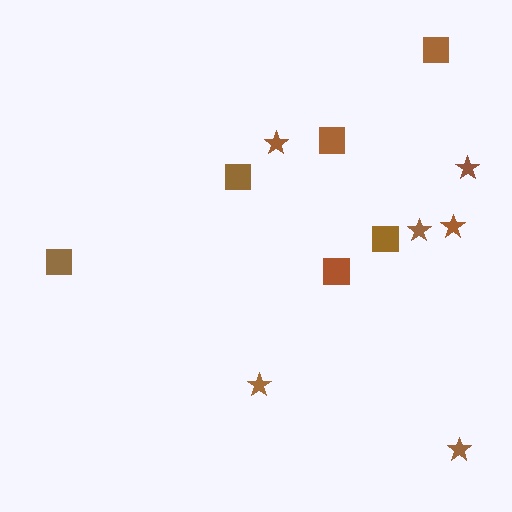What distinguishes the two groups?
There are 2 groups: one group of squares (6) and one group of stars (6).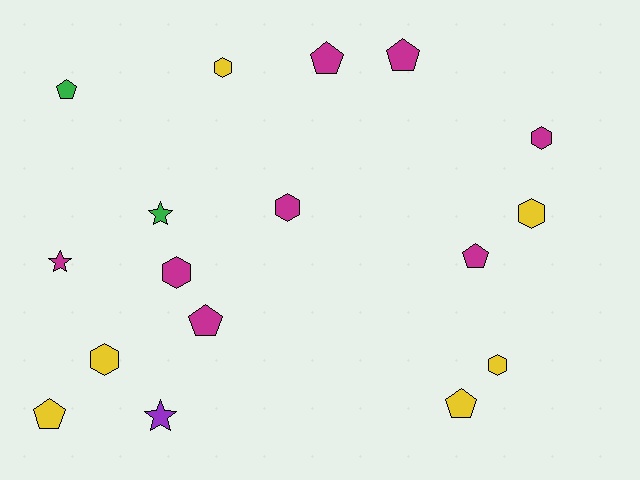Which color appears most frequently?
Magenta, with 8 objects.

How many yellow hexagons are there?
There are 4 yellow hexagons.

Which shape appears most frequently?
Pentagon, with 7 objects.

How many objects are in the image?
There are 17 objects.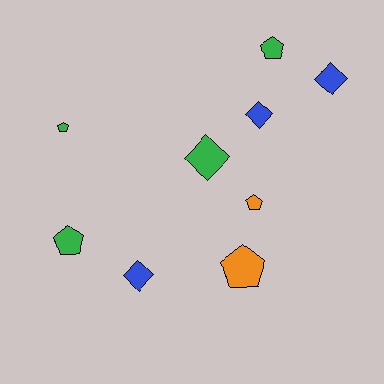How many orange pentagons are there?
There are 2 orange pentagons.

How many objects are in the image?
There are 9 objects.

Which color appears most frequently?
Green, with 4 objects.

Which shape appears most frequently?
Pentagon, with 5 objects.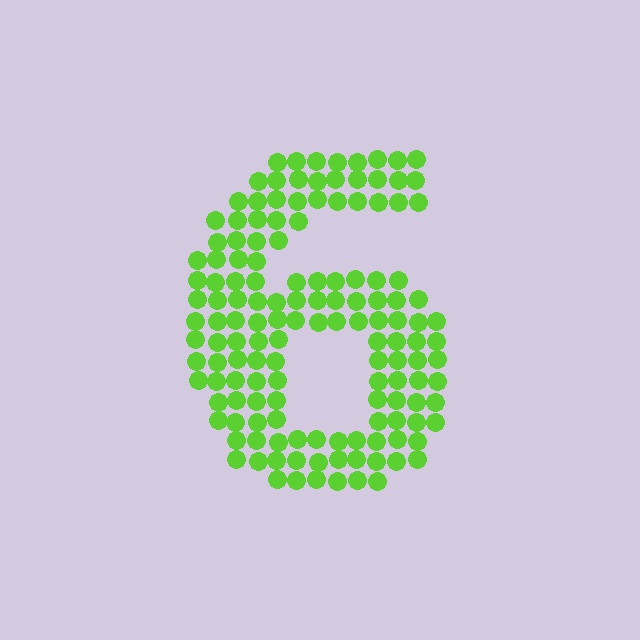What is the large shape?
The large shape is the digit 6.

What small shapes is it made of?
It is made of small circles.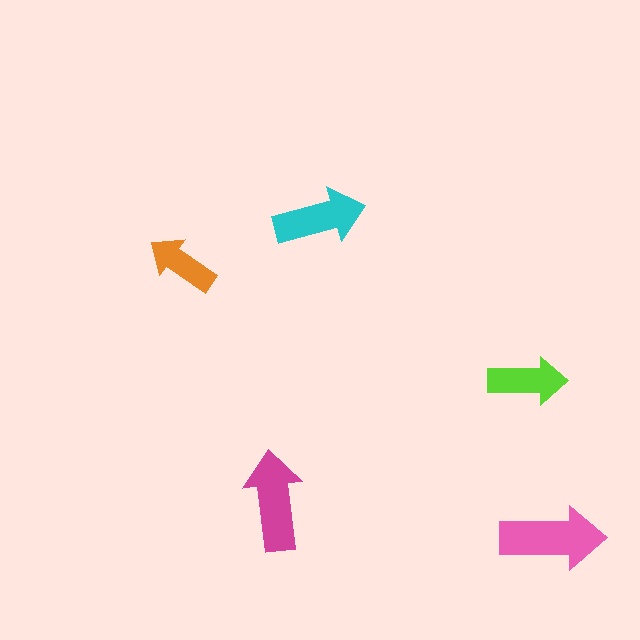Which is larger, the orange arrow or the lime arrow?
The lime one.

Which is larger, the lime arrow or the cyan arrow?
The cyan one.